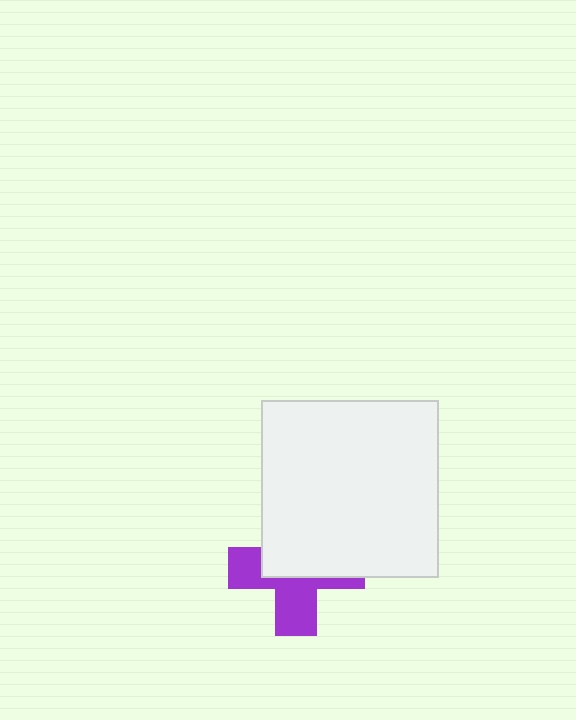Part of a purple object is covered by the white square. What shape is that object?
It is a cross.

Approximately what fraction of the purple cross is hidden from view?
Roughly 53% of the purple cross is hidden behind the white square.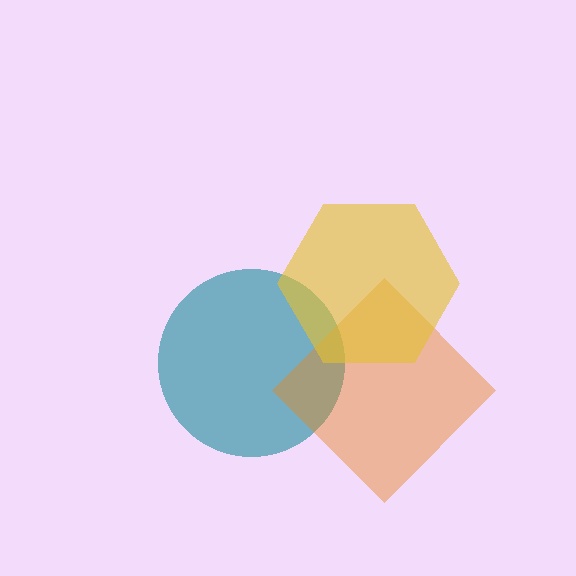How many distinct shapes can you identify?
There are 3 distinct shapes: a teal circle, an orange diamond, a yellow hexagon.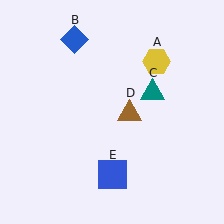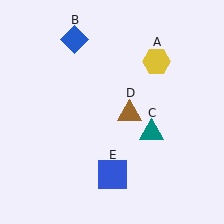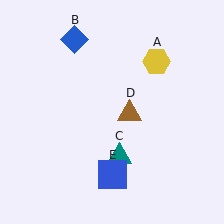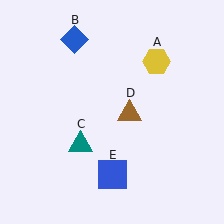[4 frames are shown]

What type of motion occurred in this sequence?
The teal triangle (object C) rotated clockwise around the center of the scene.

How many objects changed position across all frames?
1 object changed position: teal triangle (object C).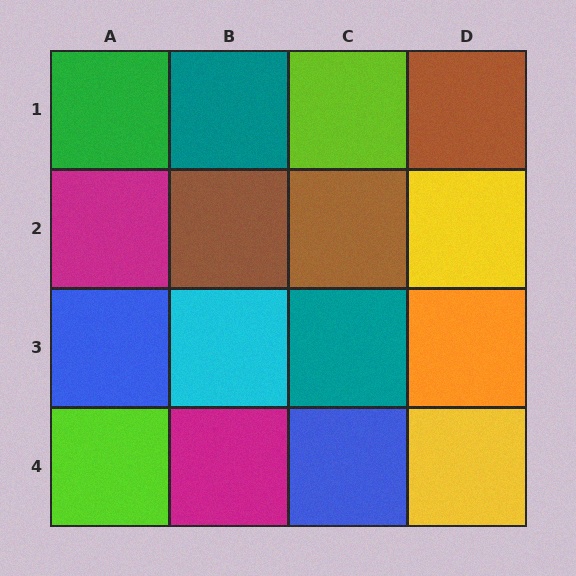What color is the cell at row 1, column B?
Teal.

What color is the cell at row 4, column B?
Magenta.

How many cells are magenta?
2 cells are magenta.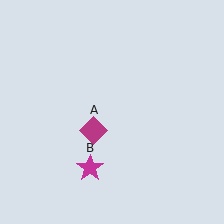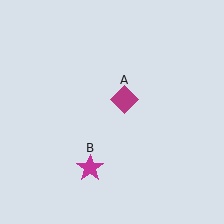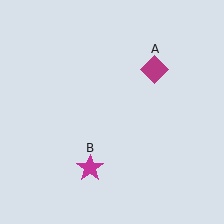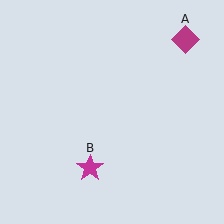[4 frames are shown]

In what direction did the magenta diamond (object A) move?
The magenta diamond (object A) moved up and to the right.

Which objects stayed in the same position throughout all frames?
Magenta star (object B) remained stationary.